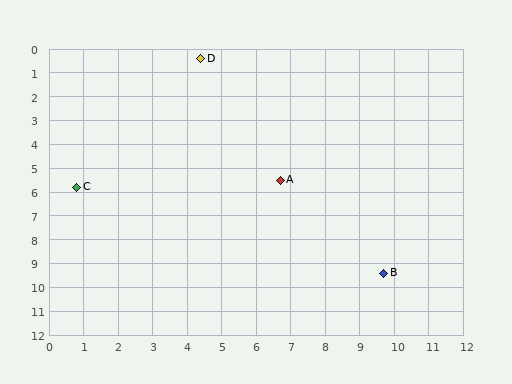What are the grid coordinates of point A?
Point A is at approximately (6.7, 5.5).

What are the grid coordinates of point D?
Point D is at approximately (4.4, 0.4).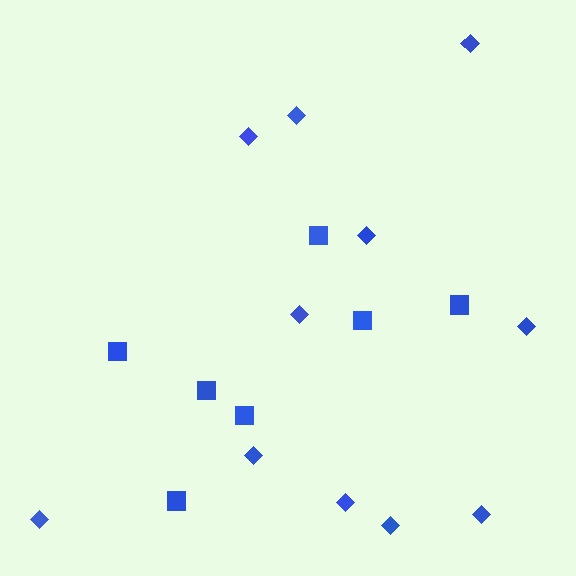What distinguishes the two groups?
There are 2 groups: one group of squares (7) and one group of diamonds (11).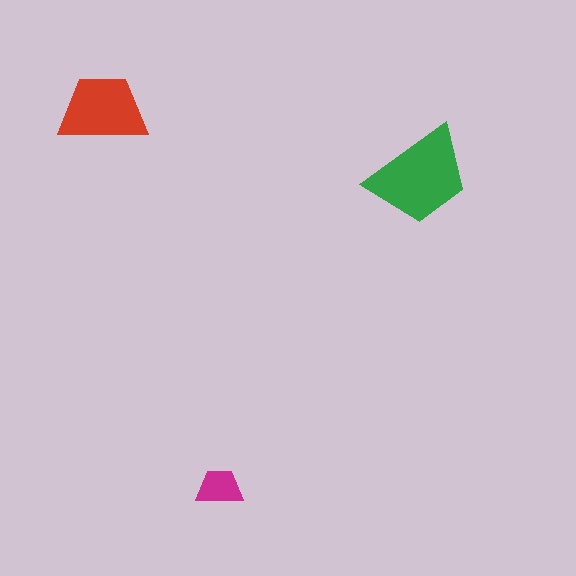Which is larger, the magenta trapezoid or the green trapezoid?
The green one.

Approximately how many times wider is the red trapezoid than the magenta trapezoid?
About 2 times wider.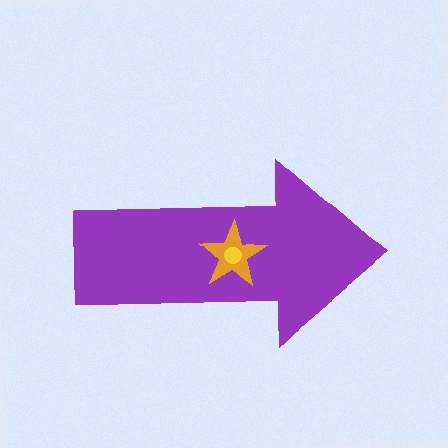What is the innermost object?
The yellow circle.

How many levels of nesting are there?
3.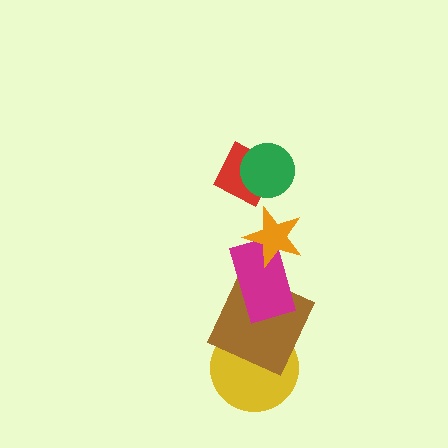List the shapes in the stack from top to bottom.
From top to bottom: the green circle, the red diamond, the orange star, the magenta rectangle, the brown square, the yellow circle.